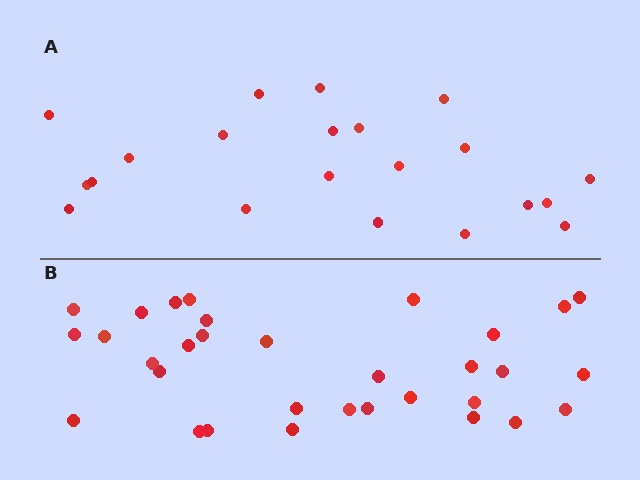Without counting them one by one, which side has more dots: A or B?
Region B (the bottom region) has more dots.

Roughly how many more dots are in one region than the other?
Region B has roughly 12 or so more dots than region A.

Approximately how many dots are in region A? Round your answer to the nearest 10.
About 20 dots. (The exact count is 21, which rounds to 20.)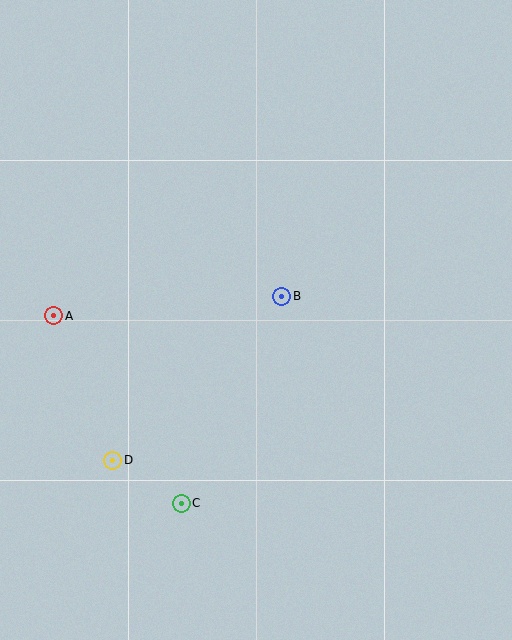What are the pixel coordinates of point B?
Point B is at (282, 296).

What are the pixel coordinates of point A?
Point A is at (54, 316).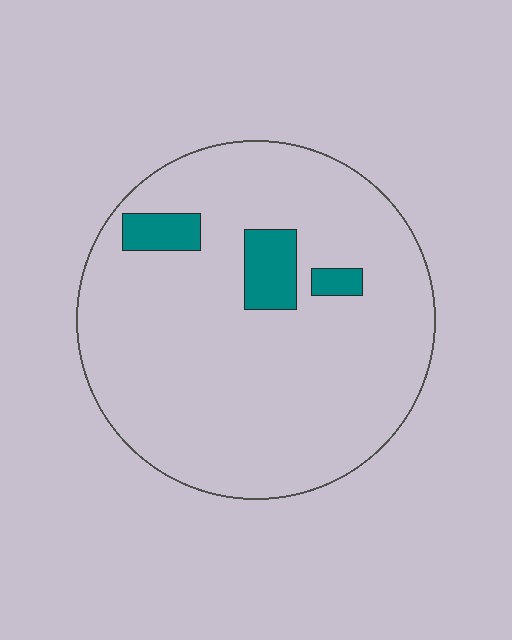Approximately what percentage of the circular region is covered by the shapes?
Approximately 10%.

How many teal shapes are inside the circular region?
3.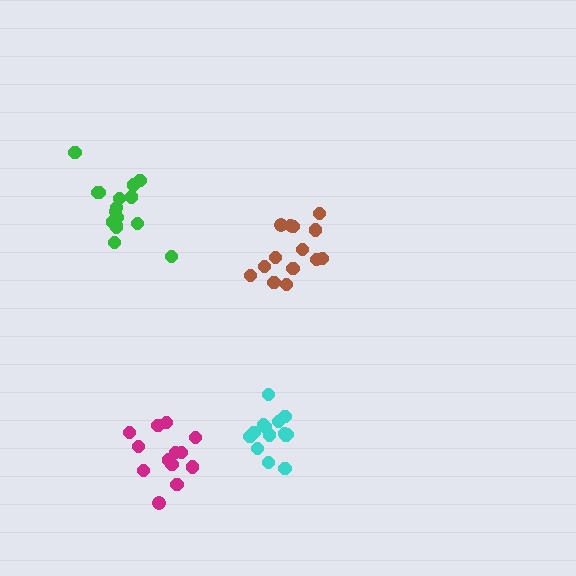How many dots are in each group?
Group 1: 16 dots, Group 2: 13 dots, Group 3: 14 dots, Group 4: 14 dots (57 total).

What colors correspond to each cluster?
The clusters are colored: green, magenta, cyan, brown.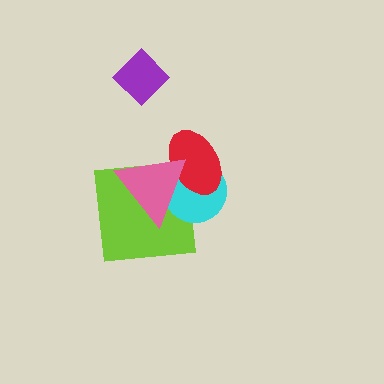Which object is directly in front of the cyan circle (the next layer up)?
The red ellipse is directly in front of the cyan circle.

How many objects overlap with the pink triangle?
3 objects overlap with the pink triangle.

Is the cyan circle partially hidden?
Yes, it is partially covered by another shape.